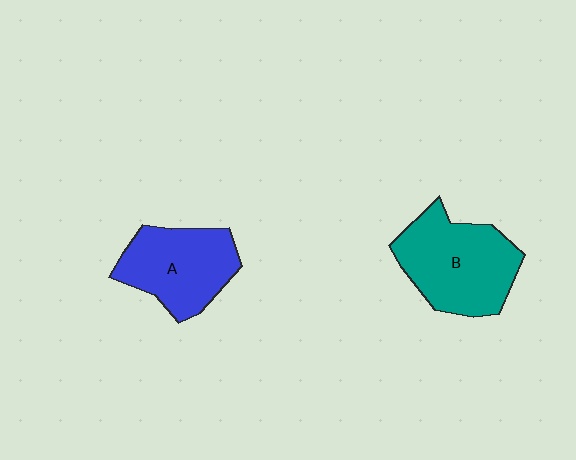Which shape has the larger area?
Shape B (teal).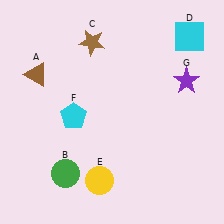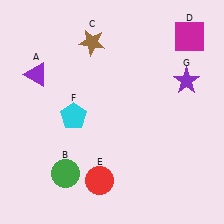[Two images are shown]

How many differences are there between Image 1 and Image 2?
There are 3 differences between the two images.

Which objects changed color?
A changed from brown to purple. D changed from cyan to magenta. E changed from yellow to red.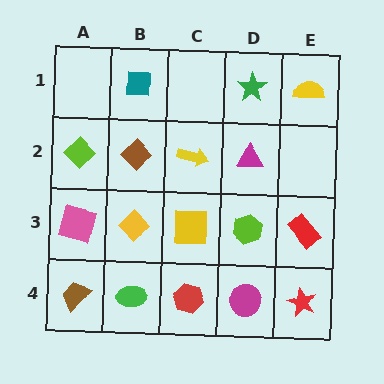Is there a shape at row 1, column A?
No, that cell is empty.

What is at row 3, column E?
A red rectangle.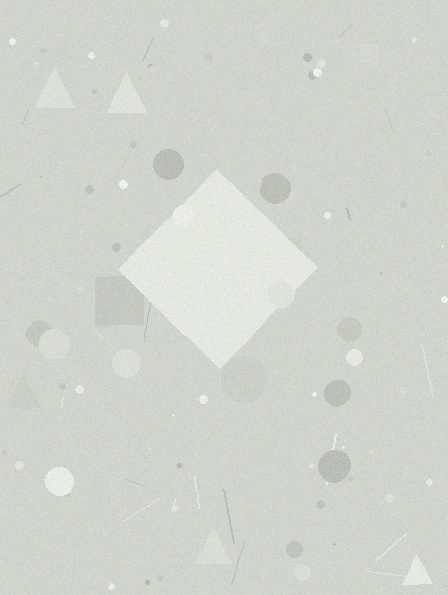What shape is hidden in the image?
A diamond is hidden in the image.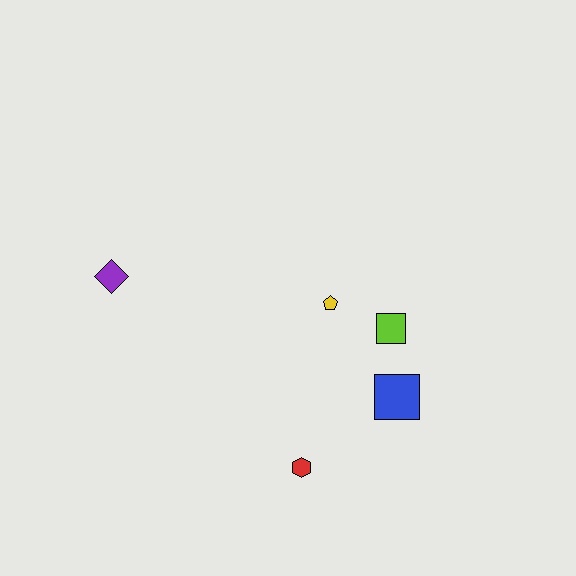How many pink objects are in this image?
There are no pink objects.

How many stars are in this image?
There are no stars.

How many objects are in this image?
There are 5 objects.